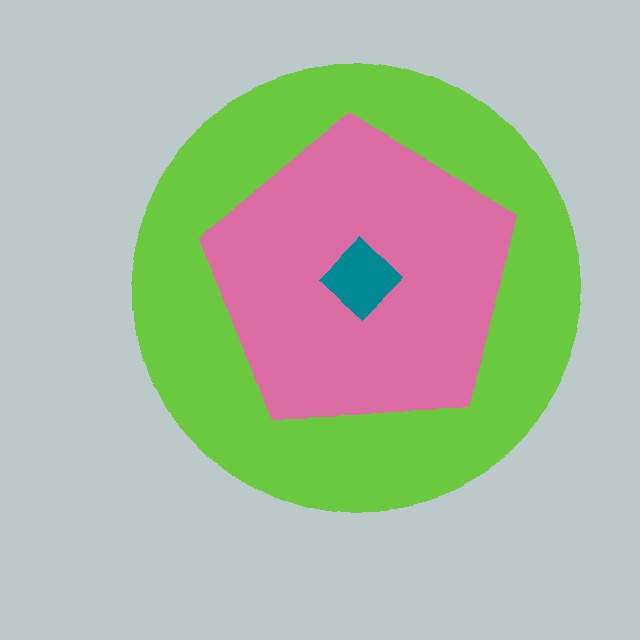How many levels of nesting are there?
3.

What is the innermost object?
The teal diamond.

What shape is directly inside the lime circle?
The pink pentagon.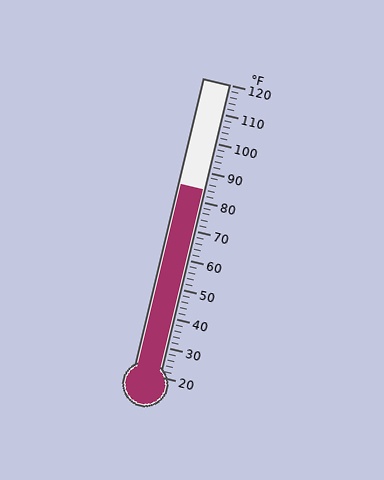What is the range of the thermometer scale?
The thermometer scale ranges from 20°F to 120°F.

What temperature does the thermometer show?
The thermometer shows approximately 84°F.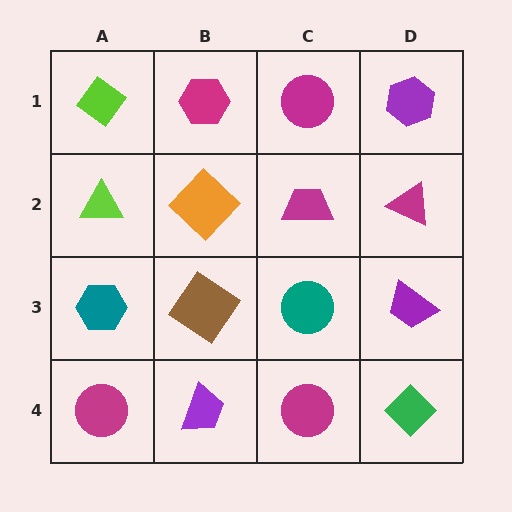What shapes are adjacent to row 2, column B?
A magenta hexagon (row 1, column B), a brown diamond (row 3, column B), a lime triangle (row 2, column A), a magenta trapezoid (row 2, column C).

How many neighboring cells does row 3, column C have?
4.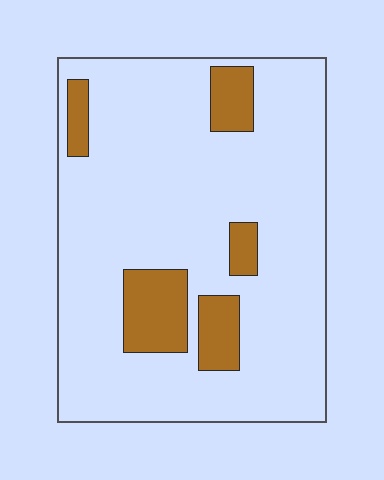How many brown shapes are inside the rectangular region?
5.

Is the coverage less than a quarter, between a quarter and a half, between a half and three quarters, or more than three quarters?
Less than a quarter.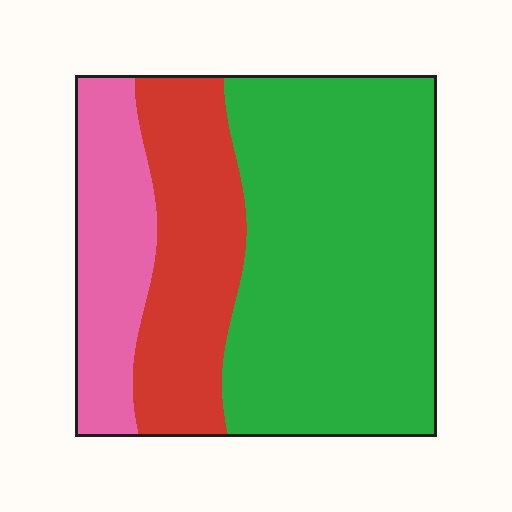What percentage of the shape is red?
Red takes up less than a quarter of the shape.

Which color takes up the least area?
Pink, at roughly 20%.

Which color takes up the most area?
Green, at roughly 55%.